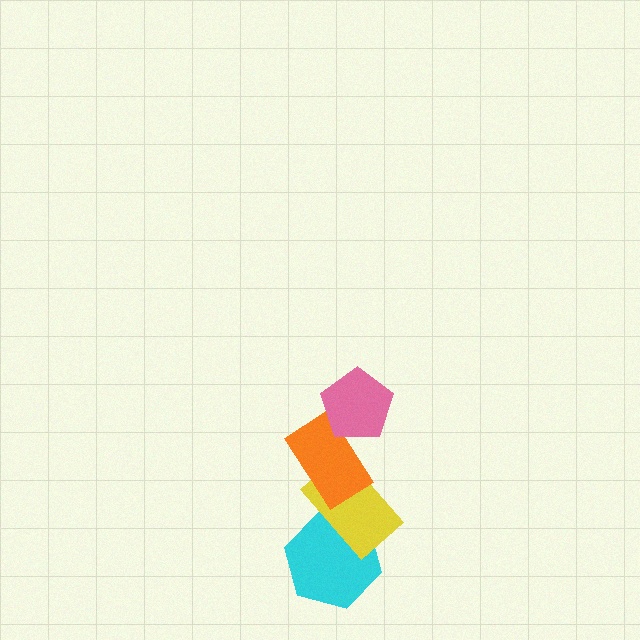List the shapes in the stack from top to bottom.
From top to bottom: the pink pentagon, the orange rectangle, the yellow rectangle, the cyan hexagon.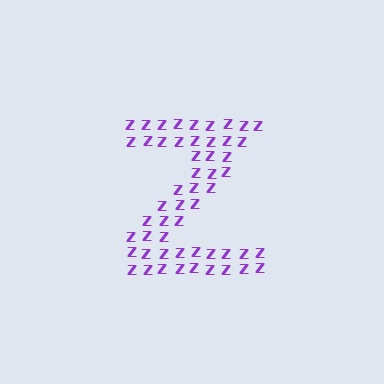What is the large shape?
The large shape is the letter Z.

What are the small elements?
The small elements are letter Z's.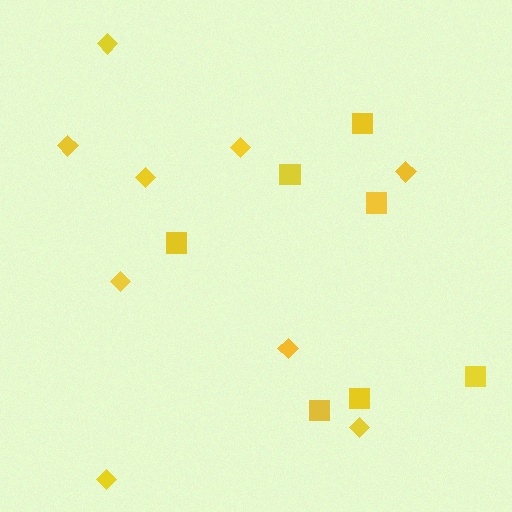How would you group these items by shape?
There are 2 groups: one group of squares (7) and one group of diamonds (9).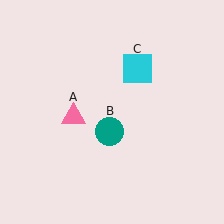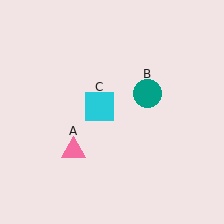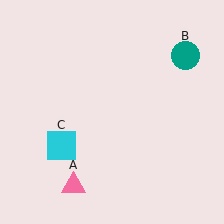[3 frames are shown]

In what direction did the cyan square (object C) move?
The cyan square (object C) moved down and to the left.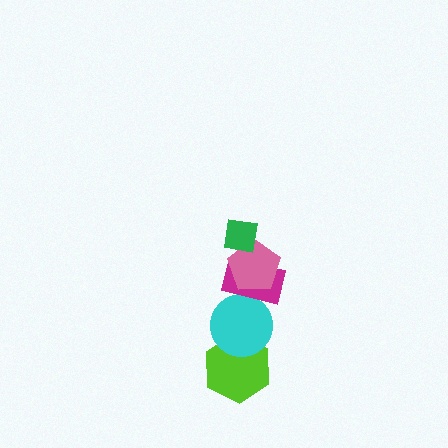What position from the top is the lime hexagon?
The lime hexagon is 5th from the top.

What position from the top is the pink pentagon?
The pink pentagon is 2nd from the top.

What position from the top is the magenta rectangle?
The magenta rectangle is 3rd from the top.